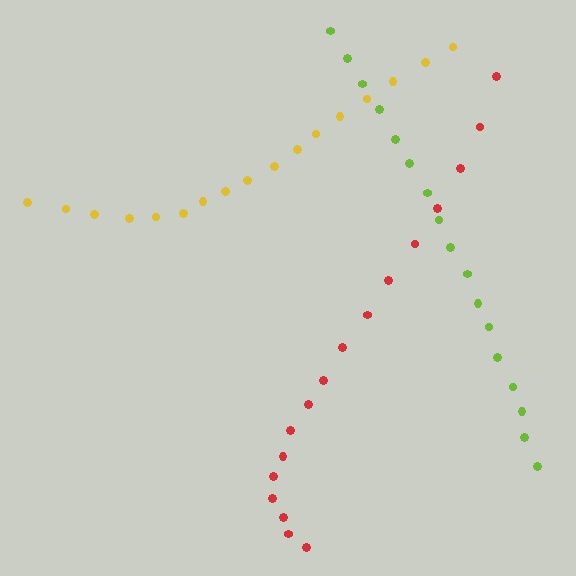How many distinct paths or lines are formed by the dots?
There are 3 distinct paths.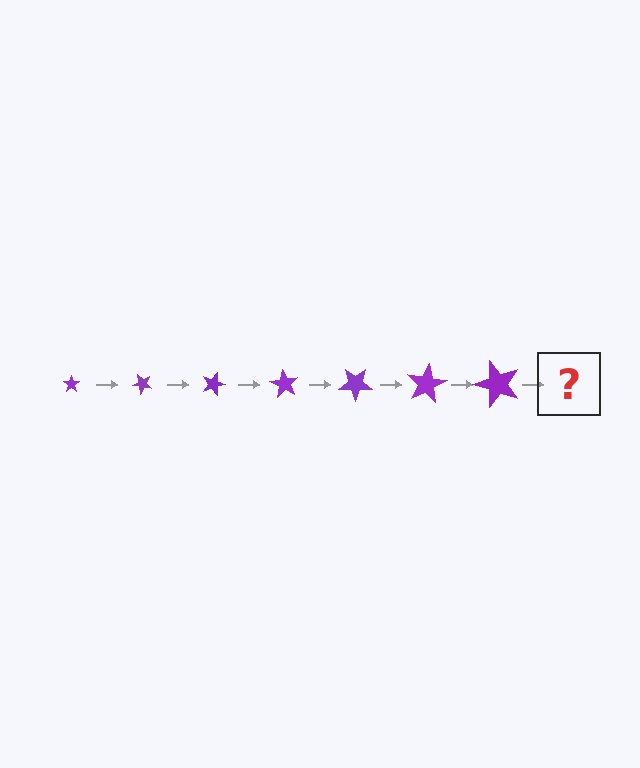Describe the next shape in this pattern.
It should be a star, larger than the previous one and rotated 315 degrees from the start.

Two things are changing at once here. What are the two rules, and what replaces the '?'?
The two rules are that the star grows larger each step and it rotates 45 degrees each step. The '?' should be a star, larger than the previous one and rotated 315 degrees from the start.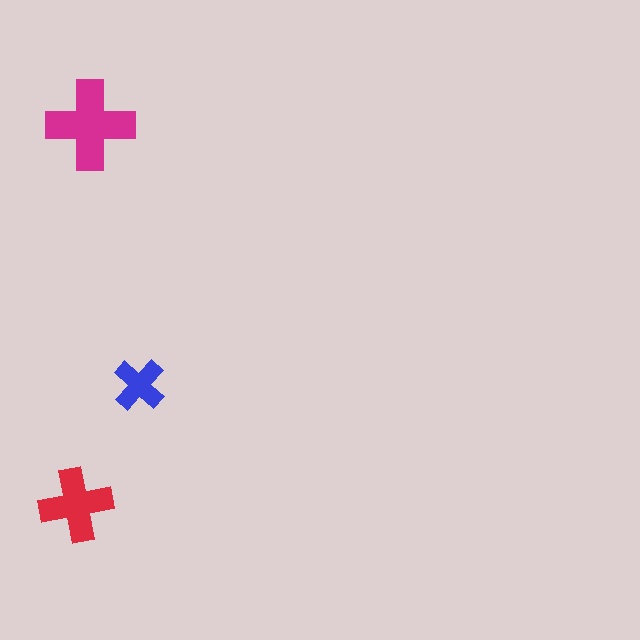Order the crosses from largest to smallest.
the magenta one, the red one, the blue one.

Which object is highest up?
The magenta cross is topmost.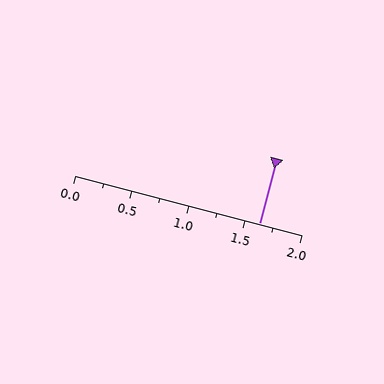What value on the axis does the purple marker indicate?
The marker indicates approximately 1.62.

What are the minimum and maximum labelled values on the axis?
The axis runs from 0.0 to 2.0.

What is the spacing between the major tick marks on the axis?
The major ticks are spaced 0.5 apart.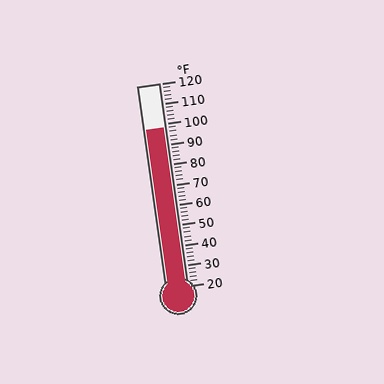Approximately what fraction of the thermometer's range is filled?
The thermometer is filled to approximately 80% of its range.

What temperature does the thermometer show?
The thermometer shows approximately 98°F.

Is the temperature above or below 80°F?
The temperature is above 80°F.